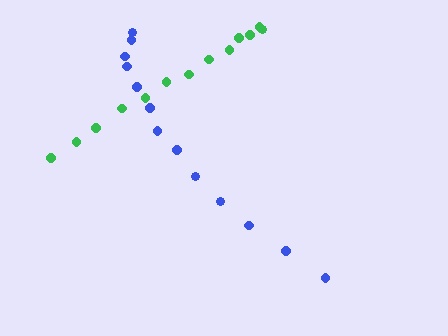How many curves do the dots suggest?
There are 2 distinct paths.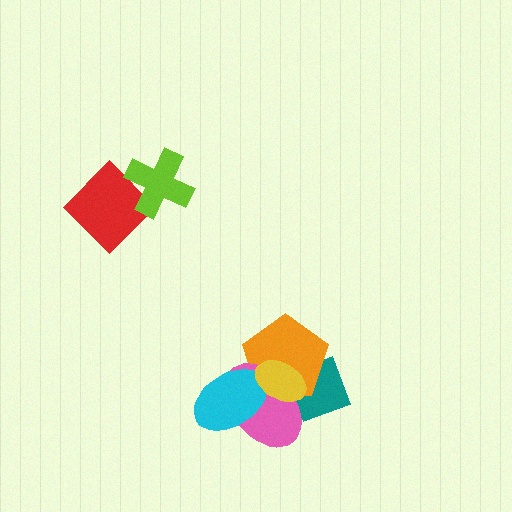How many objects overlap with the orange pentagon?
4 objects overlap with the orange pentagon.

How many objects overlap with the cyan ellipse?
3 objects overlap with the cyan ellipse.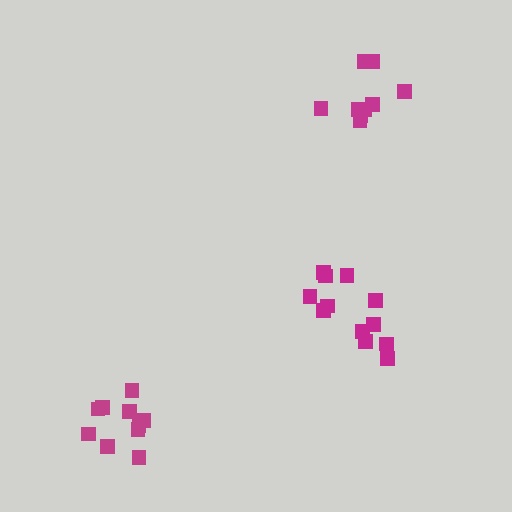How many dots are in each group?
Group 1: 12 dots, Group 2: 10 dots, Group 3: 9 dots (31 total).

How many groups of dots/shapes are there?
There are 3 groups.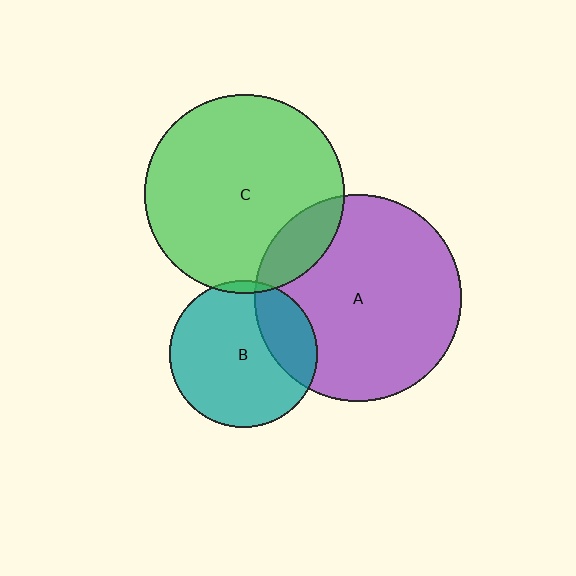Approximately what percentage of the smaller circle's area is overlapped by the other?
Approximately 5%.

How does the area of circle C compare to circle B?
Approximately 1.8 times.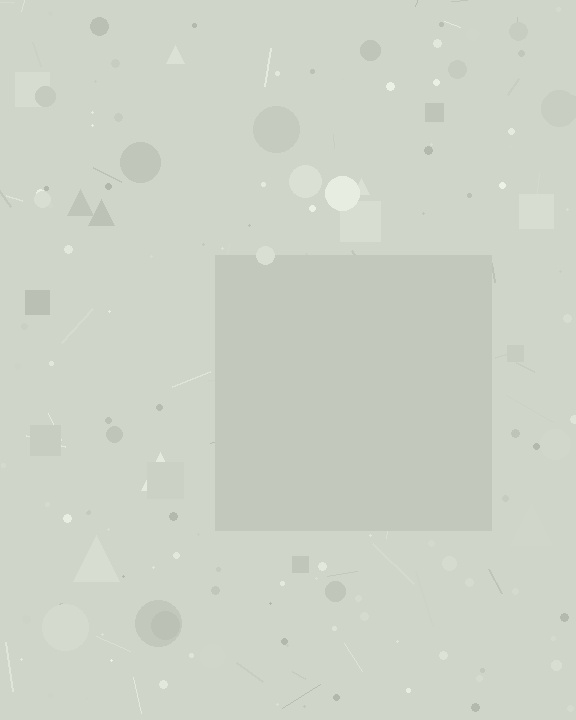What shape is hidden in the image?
A square is hidden in the image.